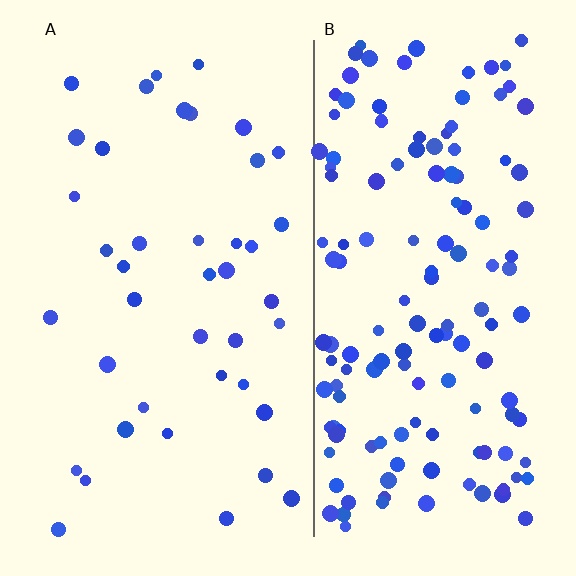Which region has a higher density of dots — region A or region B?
B (the right).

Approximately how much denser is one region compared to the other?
Approximately 3.6× — region B over region A.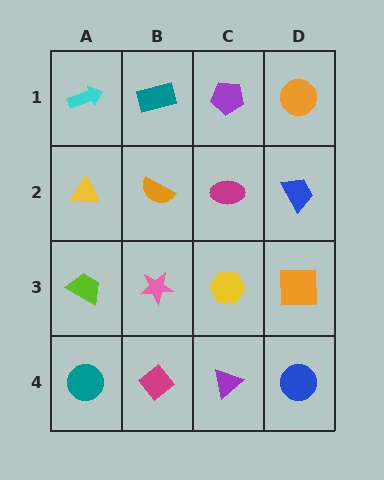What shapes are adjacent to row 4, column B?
A pink star (row 3, column B), a teal circle (row 4, column A), a purple triangle (row 4, column C).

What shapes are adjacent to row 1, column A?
A yellow triangle (row 2, column A), a teal rectangle (row 1, column B).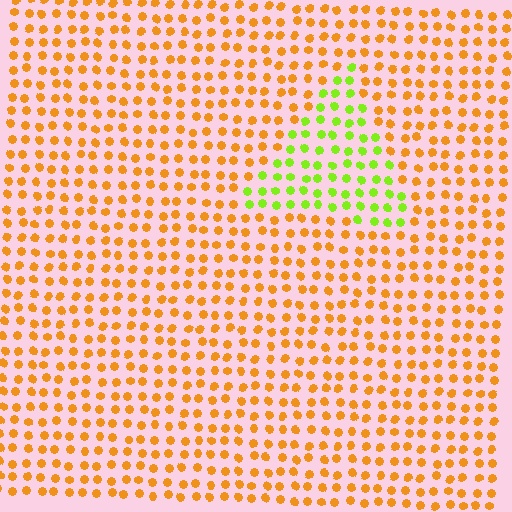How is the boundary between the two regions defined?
The boundary is defined purely by a slight shift in hue (about 58 degrees). Spacing, size, and orientation are identical on both sides.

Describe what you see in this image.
The image is filled with small orange elements in a uniform arrangement. A triangle-shaped region is visible where the elements are tinted to a slightly different hue, forming a subtle color boundary.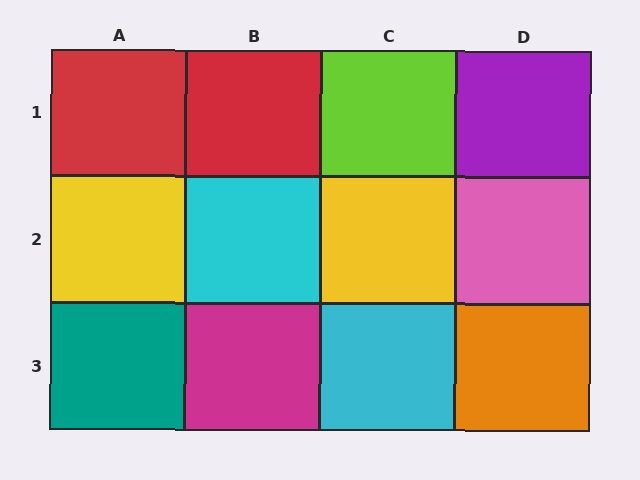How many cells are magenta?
1 cell is magenta.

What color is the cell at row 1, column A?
Red.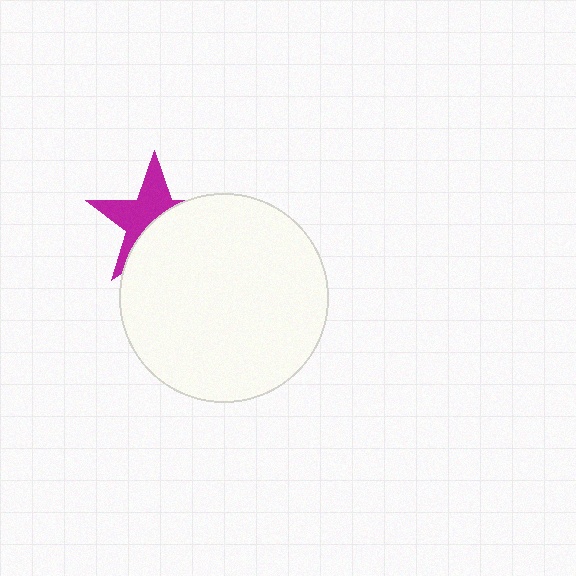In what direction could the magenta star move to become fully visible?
The magenta star could move up. That would shift it out from behind the white circle entirely.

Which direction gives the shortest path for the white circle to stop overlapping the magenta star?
Moving down gives the shortest separation.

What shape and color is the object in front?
The object in front is a white circle.